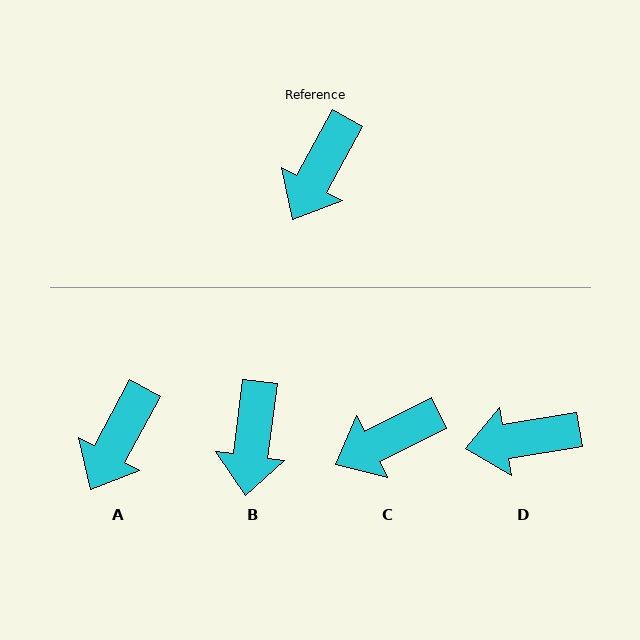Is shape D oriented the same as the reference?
No, it is off by about 52 degrees.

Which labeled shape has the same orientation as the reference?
A.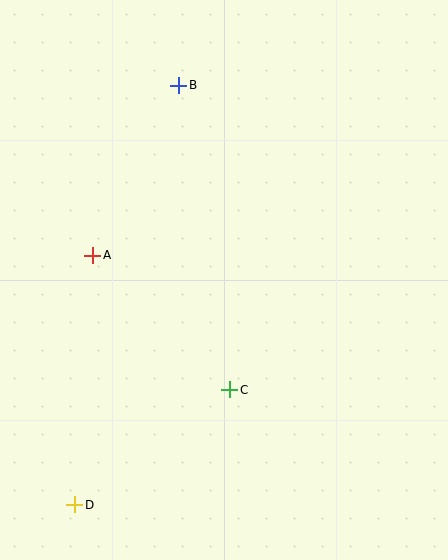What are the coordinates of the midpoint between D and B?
The midpoint between D and B is at (127, 295).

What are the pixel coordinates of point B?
Point B is at (179, 85).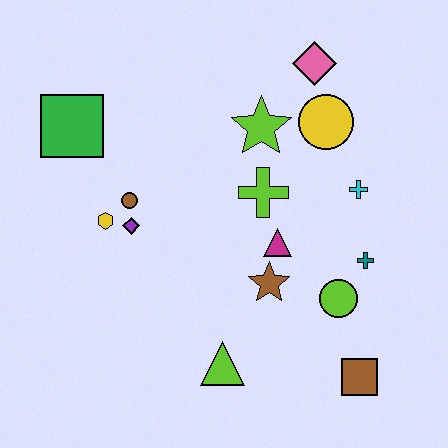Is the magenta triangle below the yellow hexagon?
Yes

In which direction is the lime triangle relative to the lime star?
The lime triangle is below the lime star.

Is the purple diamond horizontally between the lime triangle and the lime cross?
No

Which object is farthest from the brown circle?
The brown square is farthest from the brown circle.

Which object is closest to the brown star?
The magenta triangle is closest to the brown star.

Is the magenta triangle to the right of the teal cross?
No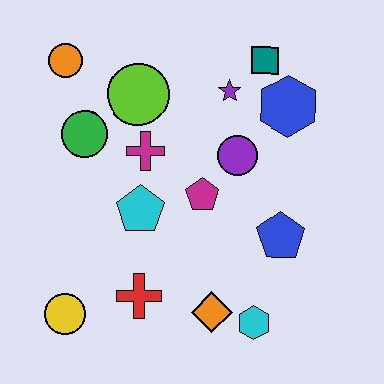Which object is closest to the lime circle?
The magenta cross is closest to the lime circle.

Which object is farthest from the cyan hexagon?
The orange circle is farthest from the cyan hexagon.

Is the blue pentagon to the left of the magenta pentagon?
No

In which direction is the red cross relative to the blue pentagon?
The red cross is to the left of the blue pentagon.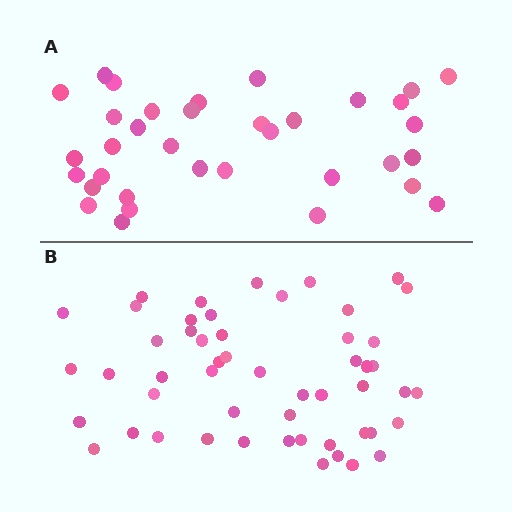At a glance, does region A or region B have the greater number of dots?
Region B (the bottom region) has more dots.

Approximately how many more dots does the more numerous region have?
Region B has approximately 15 more dots than region A.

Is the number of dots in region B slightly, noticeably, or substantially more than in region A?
Region B has substantially more. The ratio is roughly 1.5 to 1.